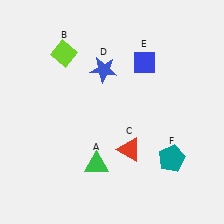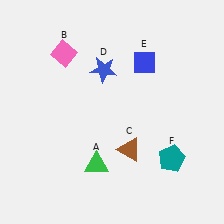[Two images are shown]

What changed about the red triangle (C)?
In Image 1, C is red. In Image 2, it changed to brown.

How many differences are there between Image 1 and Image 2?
There are 2 differences between the two images.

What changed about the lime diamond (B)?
In Image 1, B is lime. In Image 2, it changed to pink.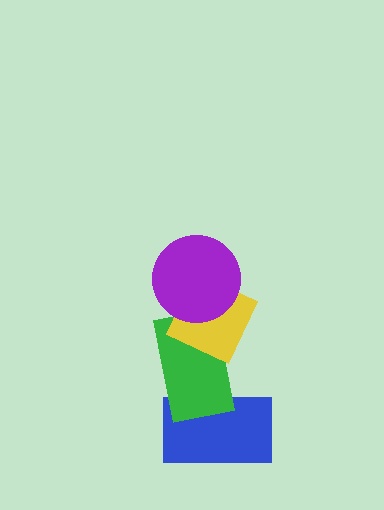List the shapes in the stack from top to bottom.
From top to bottom: the purple circle, the yellow diamond, the green rectangle, the blue rectangle.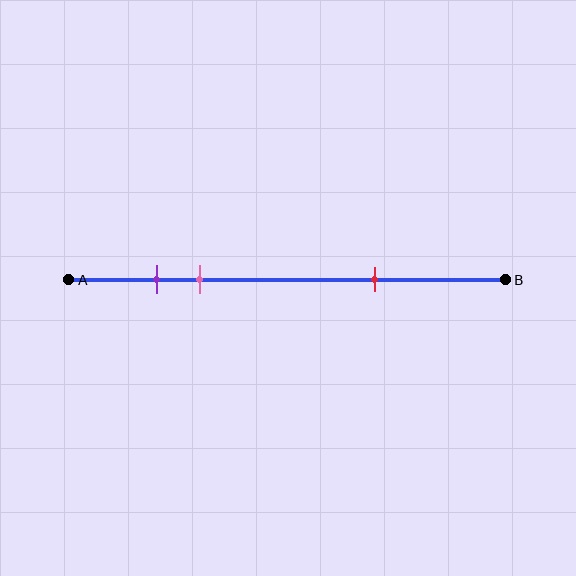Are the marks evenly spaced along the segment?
No, the marks are not evenly spaced.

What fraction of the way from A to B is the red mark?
The red mark is approximately 70% (0.7) of the way from A to B.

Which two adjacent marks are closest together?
The purple and pink marks are the closest adjacent pair.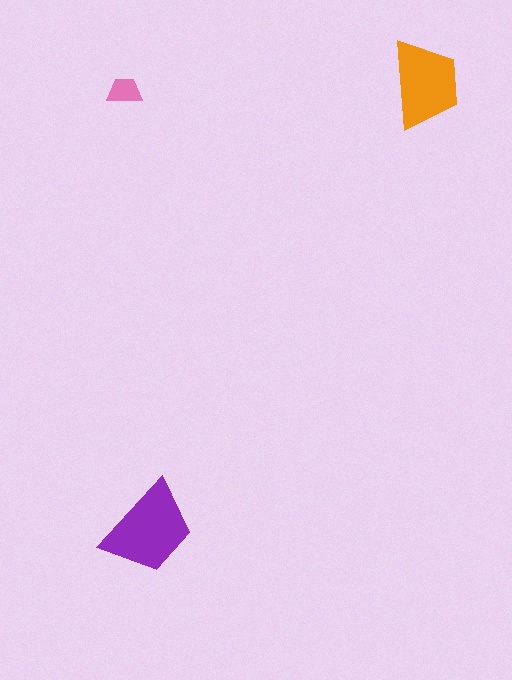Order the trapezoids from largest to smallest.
the purple one, the orange one, the pink one.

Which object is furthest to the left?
The pink trapezoid is leftmost.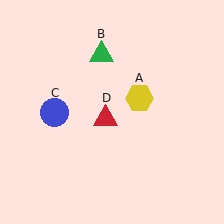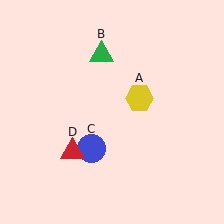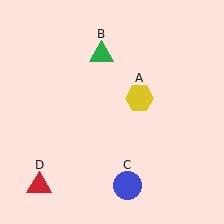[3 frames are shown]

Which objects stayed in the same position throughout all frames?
Yellow hexagon (object A) and green triangle (object B) remained stationary.